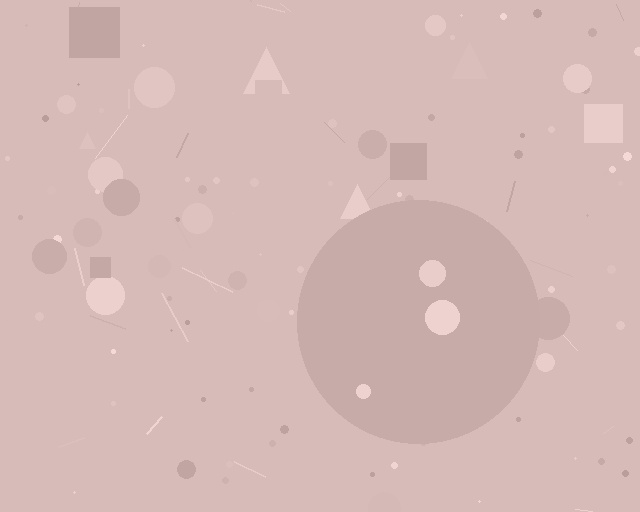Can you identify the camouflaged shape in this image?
The camouflaged shape is a circle.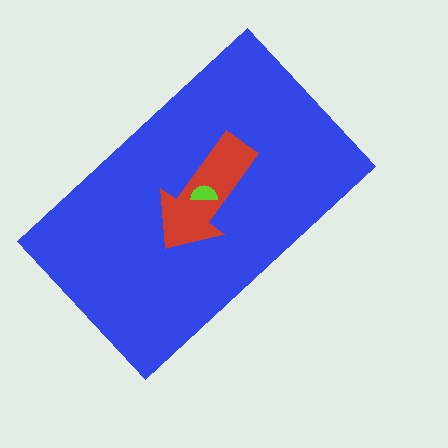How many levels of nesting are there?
3.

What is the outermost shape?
The blue rectangle.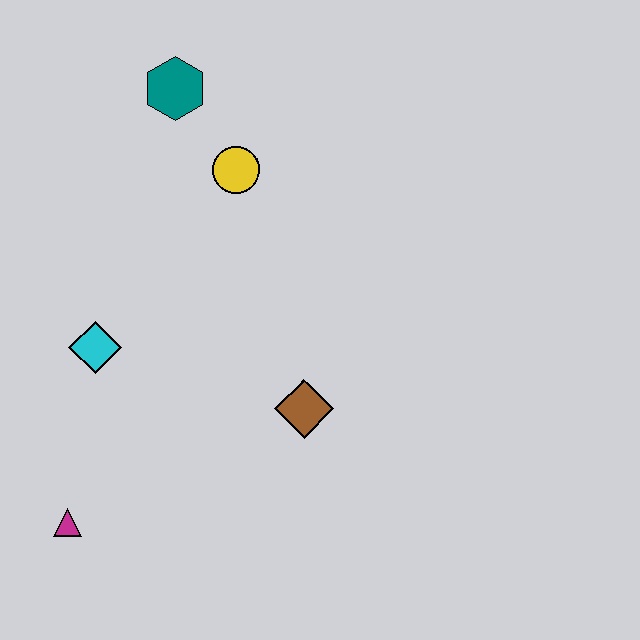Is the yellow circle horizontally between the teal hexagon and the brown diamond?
Yes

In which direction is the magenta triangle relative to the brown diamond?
The magenta triangle is to the left of the brown diamond.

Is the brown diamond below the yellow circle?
Yes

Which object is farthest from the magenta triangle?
The teal hexagon is farthest from the magenta triangle.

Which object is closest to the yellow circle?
The teal hexagon is closest to the yellow circle.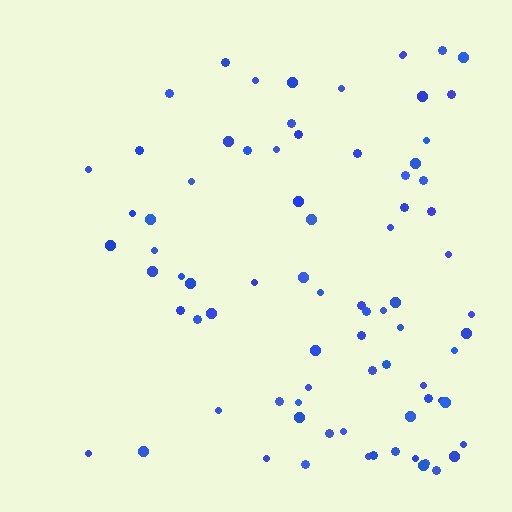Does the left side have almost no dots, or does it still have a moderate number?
Still a moderate number, just noticeably fewer than the right.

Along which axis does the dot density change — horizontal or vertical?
Horizontal.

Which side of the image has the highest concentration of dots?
The right.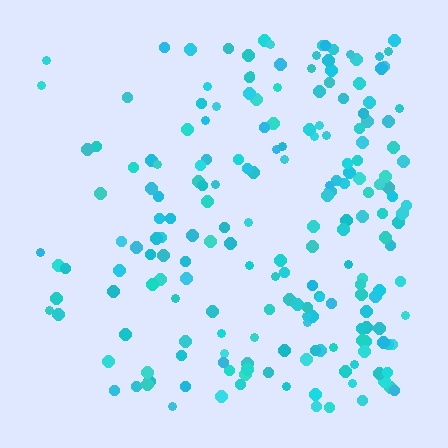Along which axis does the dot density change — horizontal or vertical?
Horizontal.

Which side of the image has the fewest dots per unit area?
The left.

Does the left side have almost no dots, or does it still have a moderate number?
Still a moderate number, just noticeably fewer than the right.